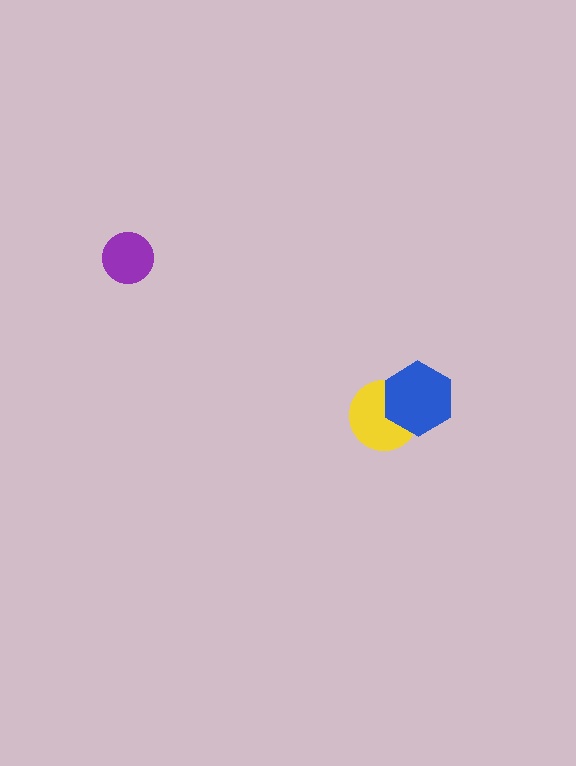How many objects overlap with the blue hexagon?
1 object overlaps with the blue hexagon.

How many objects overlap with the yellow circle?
1 object overlaps with the yellow circle.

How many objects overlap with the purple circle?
0 objects overlap with the purple circle.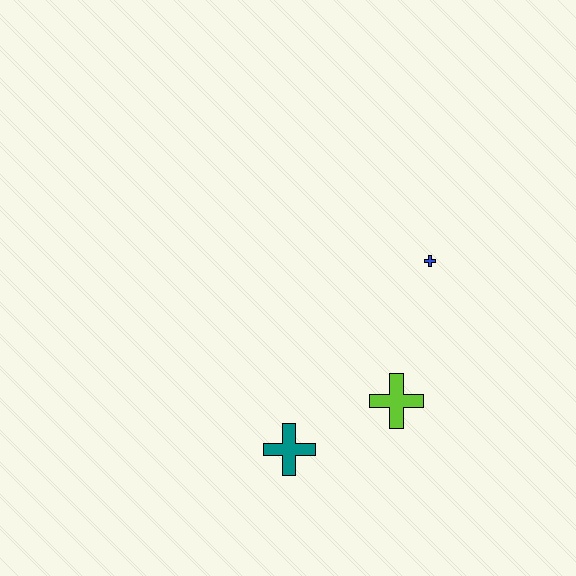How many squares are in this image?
There are no squares.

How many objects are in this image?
There are 3 objects.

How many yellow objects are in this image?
There are no yellow objects.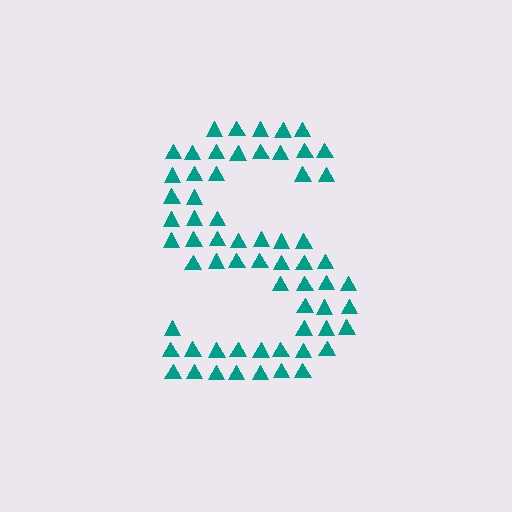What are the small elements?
The small elements are triangles.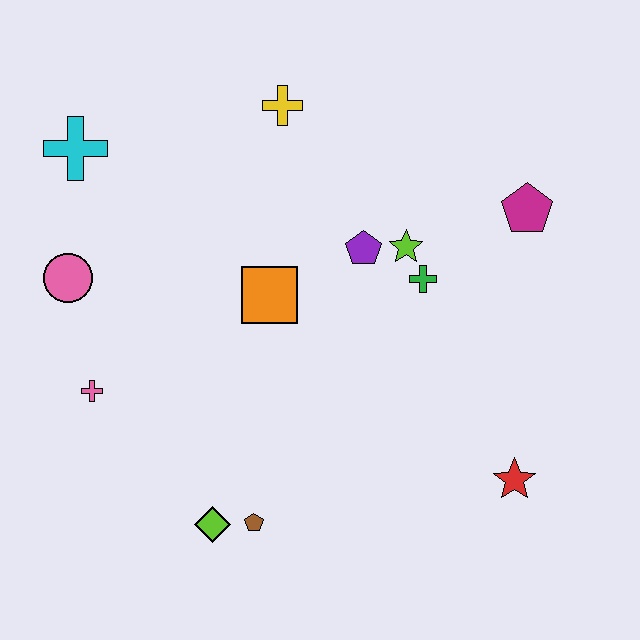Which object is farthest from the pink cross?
The magenta pentagon is farthest from the pink cross.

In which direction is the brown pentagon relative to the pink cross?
The brown pentagon is to the right of the pink cross.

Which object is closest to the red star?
The green cross is closest to the red star.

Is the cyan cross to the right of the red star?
No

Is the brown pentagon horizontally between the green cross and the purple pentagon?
No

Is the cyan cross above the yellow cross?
No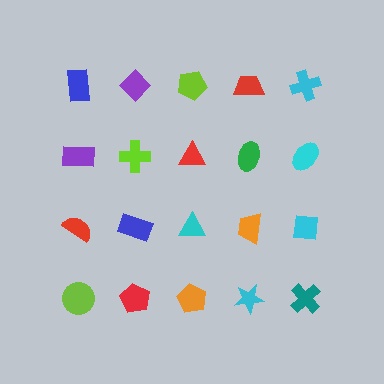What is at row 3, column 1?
A red semicircle.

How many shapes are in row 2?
5 shapes.